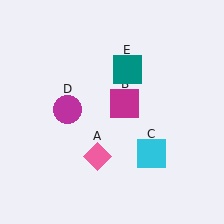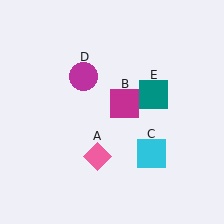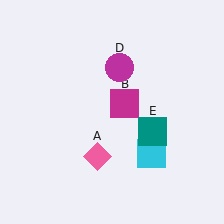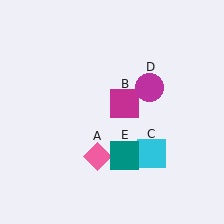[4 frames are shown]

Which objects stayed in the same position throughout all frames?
Pink diamond (object A) and magenta square (object B) and cyan square (object C) remained stationary.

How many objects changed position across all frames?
2 objects changed position: magenta circle (object D), teal square (object E).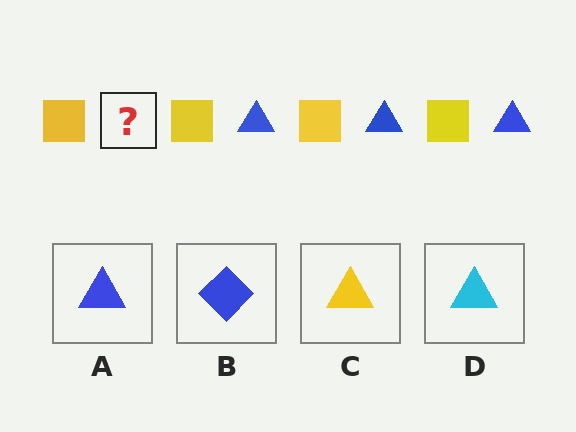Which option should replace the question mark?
Option A.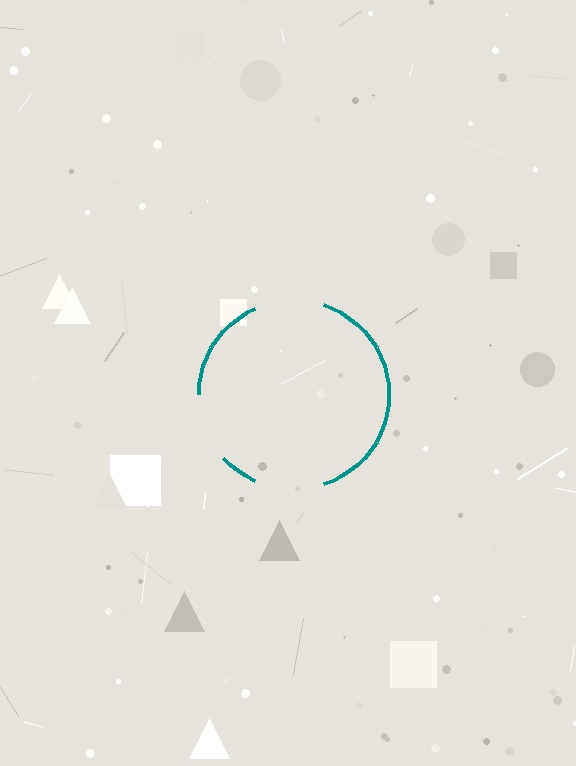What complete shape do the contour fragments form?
The contour fragments form a circle.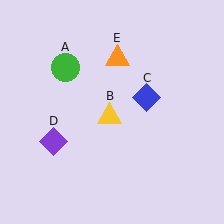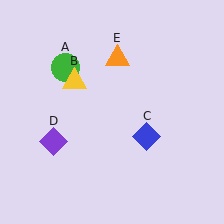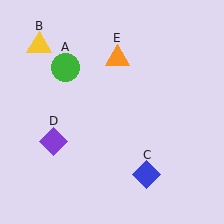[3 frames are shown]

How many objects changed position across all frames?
2 objects changed position: yellow triangle (object B), blue diamond (object C).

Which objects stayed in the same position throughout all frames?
Green circle (object A) and purple diamond (object D) and orange triangle (object E) remained stationary.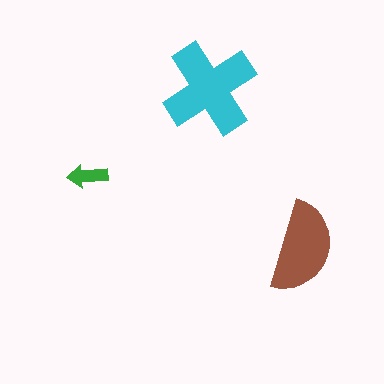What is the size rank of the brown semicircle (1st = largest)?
2nd.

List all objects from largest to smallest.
The cyan cross, the brown semicircle, the green arrow.